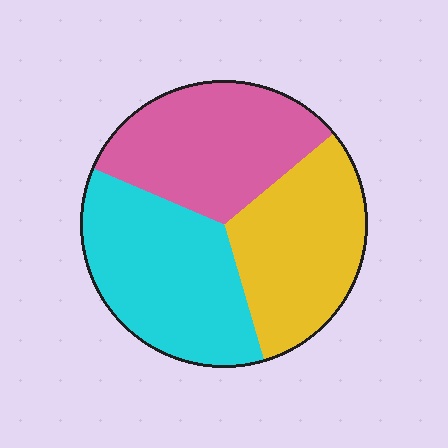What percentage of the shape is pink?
Pink covers 33% of the shape.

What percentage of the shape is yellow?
Yellow covers roughly 30% of the shape.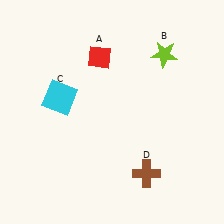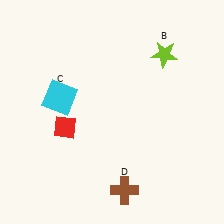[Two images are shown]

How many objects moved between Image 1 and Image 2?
2 objects moved between the two images.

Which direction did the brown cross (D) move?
The brown cross (D) moved left.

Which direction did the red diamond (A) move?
The red diamond (A) moved down.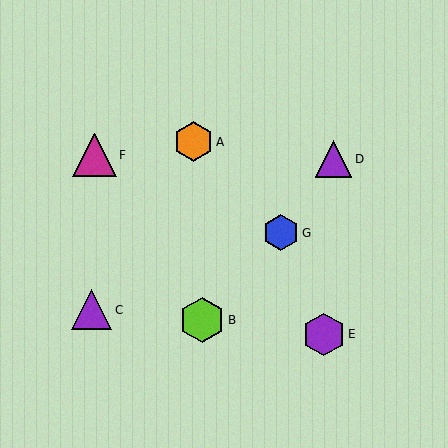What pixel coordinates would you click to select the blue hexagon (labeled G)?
Click at (281, 233) to select the blue hexagon G.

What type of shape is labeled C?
Shape C is a purple triangle.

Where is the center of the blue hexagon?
The center of the blue hexagon is at (281, 233).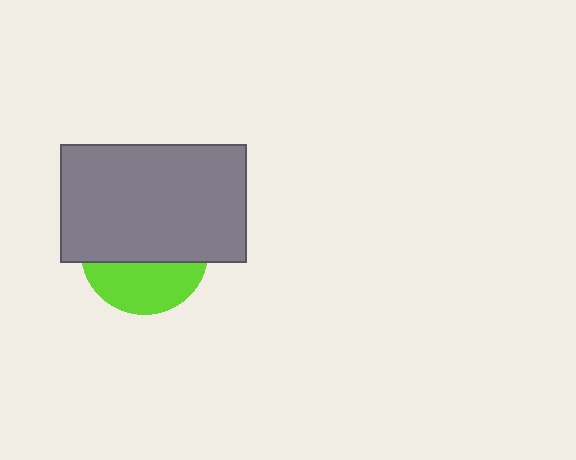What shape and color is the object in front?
The object in front is a gray rectangle.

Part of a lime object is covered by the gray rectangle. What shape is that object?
It is a circle.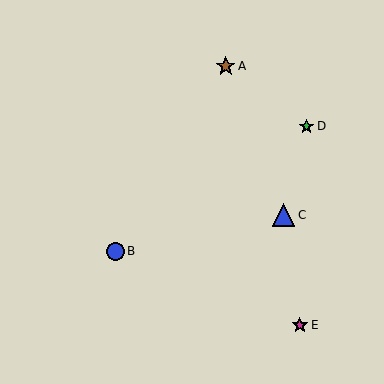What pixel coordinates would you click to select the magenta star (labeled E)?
Click at (300, 325) to select the magenta star E.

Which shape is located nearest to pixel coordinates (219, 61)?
The brown star (labeled A) at (226, 66) is nearest to that location.